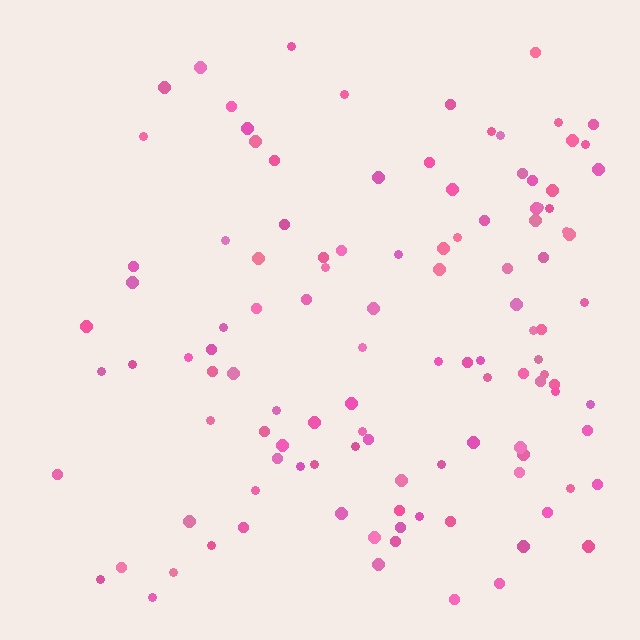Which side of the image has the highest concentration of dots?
The right.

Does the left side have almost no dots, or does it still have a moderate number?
Still a moderate number, just noticeably fewer than the right.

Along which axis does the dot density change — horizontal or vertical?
Horizontal.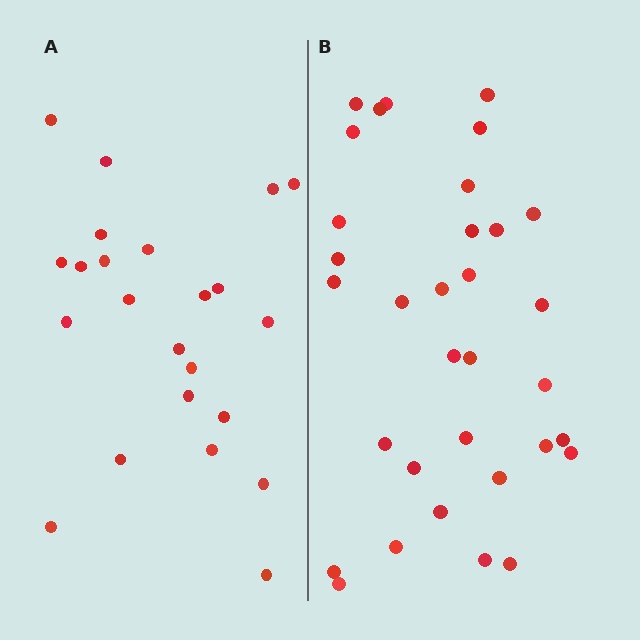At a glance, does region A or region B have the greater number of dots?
Region B (the right region) has more dots.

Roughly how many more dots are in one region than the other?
Region B has roughly 10 or so more dots than region A.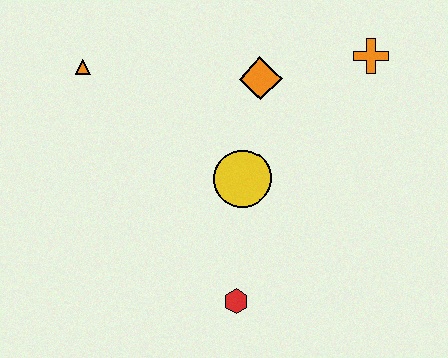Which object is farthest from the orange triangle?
The orange cross is farthest from the orange triangle.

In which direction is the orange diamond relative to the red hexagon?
The orange diamond is above the red hexagon.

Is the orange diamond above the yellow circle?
Yes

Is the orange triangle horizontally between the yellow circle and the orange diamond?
No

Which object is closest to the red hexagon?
The yellow circle is closest to the red hexagon.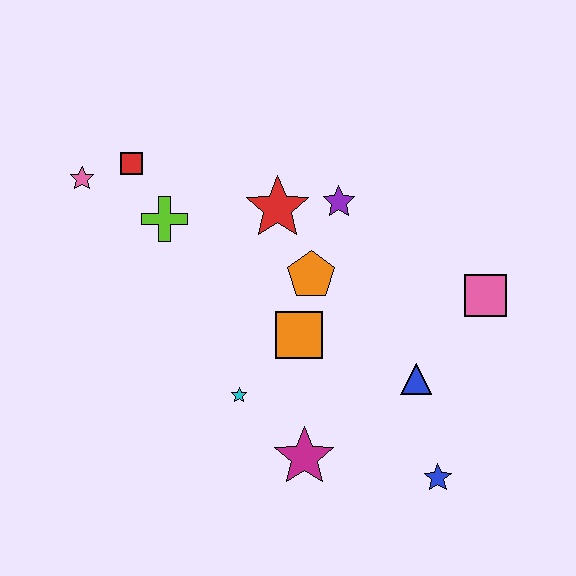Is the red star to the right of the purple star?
No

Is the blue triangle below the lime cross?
Yes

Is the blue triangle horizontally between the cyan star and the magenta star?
No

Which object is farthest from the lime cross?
The blue star is farthest from the lime cross.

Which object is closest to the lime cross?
The red square is closest to the lime cross.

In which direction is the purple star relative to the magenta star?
The purple star is above the magenta star.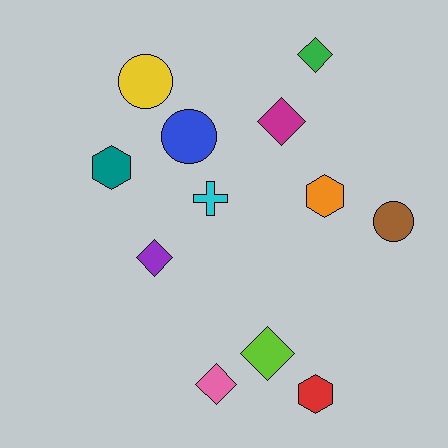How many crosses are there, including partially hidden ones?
There is 1 cross.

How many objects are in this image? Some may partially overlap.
There are 12 objects.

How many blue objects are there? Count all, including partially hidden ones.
There is 1 blue object.